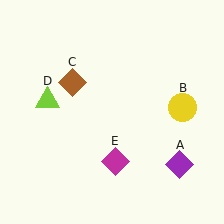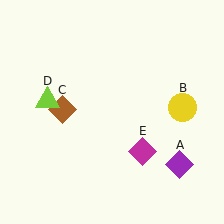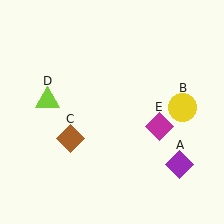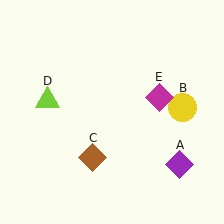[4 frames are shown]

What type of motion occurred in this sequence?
The brown diamond (object C), magenta diamond (object E) rotated counterclockwise around the center of the scene.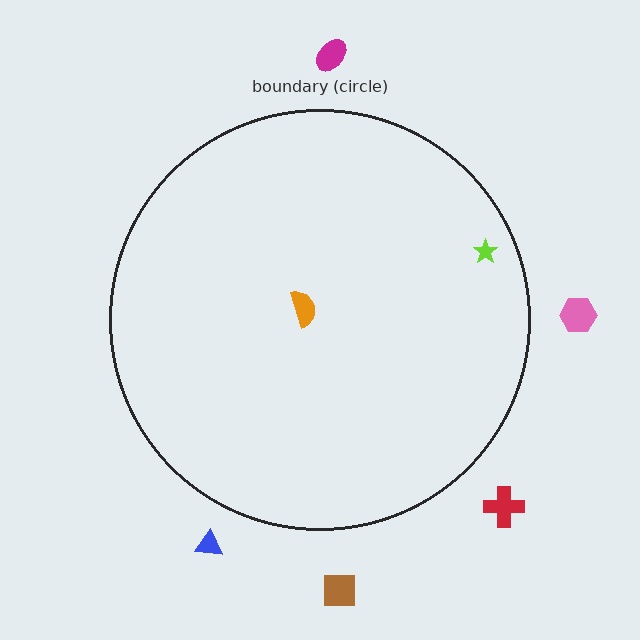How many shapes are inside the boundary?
2 inside, 5 outside.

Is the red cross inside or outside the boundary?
Outside.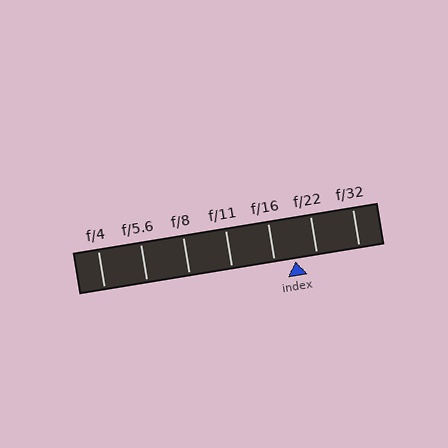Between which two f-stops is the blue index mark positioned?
The index mark is between f/16 and f/22.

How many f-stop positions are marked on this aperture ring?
There are 7 f-stop positions marked.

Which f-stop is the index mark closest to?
The index mark is closest to f/22.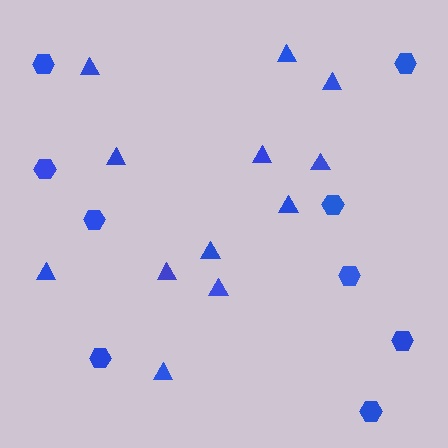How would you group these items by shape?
There are 2 groups: one group of triangles (12) and one group of hexagons (9).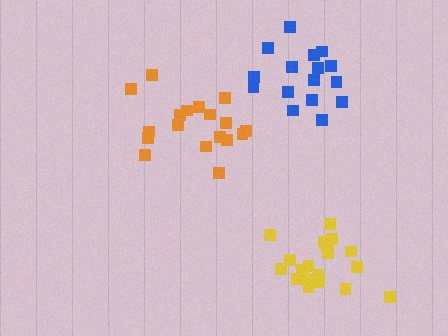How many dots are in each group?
Group 1: 18 dots, Group 2: 17 dots, Group 3: 20 dots (55 total).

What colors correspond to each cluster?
The clusters are colored: orange, blue, yellow.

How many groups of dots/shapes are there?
There are 3 groups.